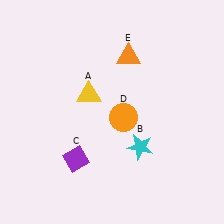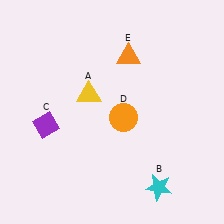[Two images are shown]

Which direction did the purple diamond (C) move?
The purple diamond (C) moved up.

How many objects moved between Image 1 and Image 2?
2 objects moved between the two images.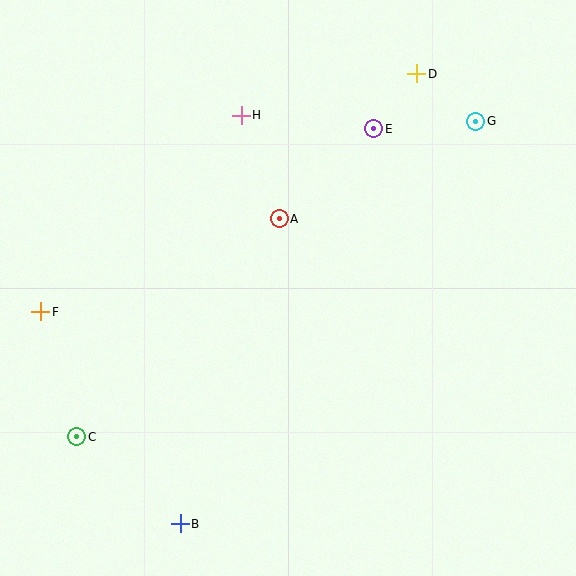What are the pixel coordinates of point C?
Point C is at (77, 437).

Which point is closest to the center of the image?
Point A at (279, 219) is closest to the center.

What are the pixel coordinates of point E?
Point E is at (374, 129).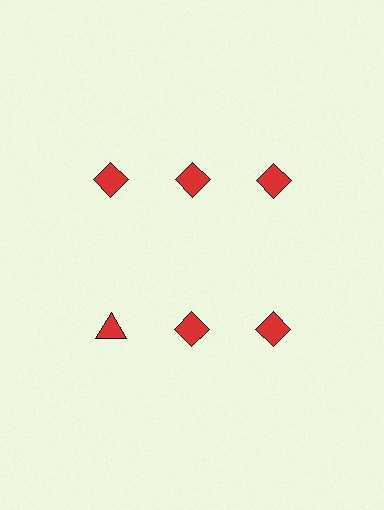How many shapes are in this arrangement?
There are 6 shapes arranged in a grid pattern.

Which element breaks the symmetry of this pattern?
The red triangle in the second row, leftmost column breaks the symmetry. All other shapes are red diamonds.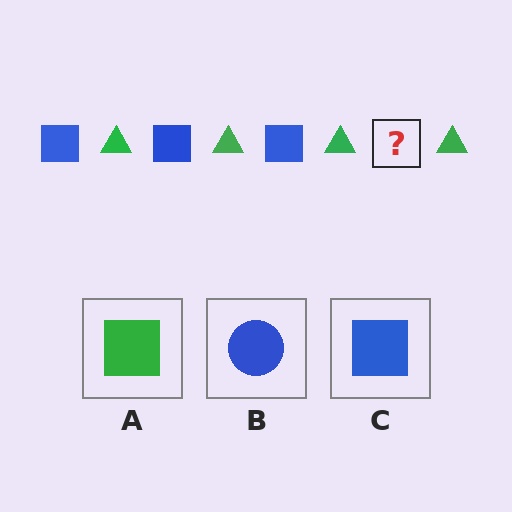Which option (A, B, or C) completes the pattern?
C.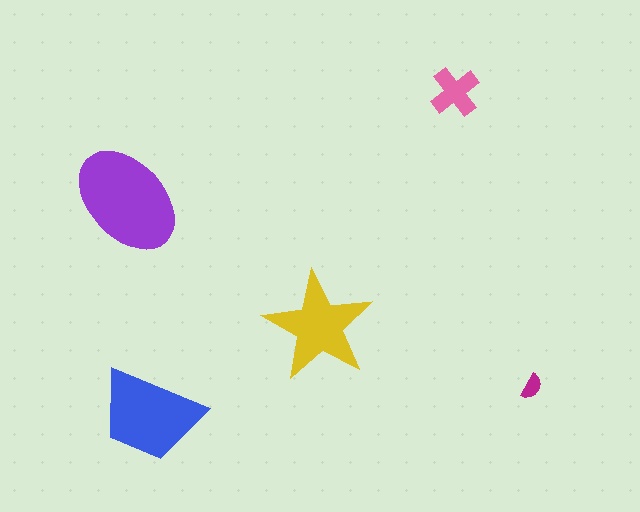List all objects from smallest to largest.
The magenta semicircle, the pink cross, the yellow star, the blue trapezoid, the purple ellipse.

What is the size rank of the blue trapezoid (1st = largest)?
2nd.